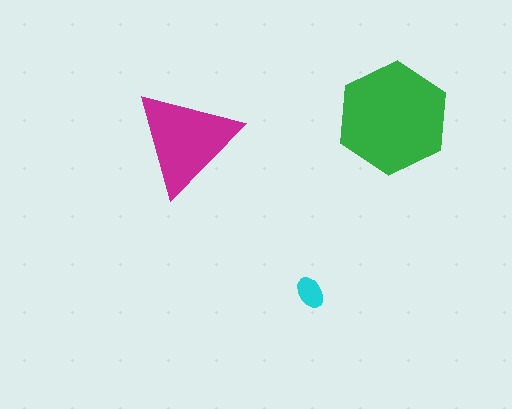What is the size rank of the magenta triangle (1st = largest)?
2nd.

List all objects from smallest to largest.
The cyan ellipse, the magenta triangle, the green hexagon.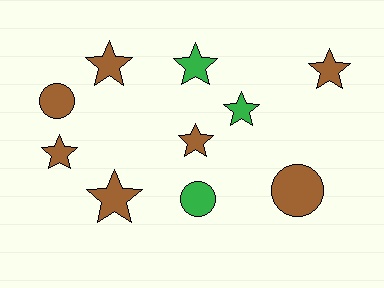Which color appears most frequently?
Brown, with 7 objects.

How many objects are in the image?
There are 10 objects.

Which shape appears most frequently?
Star, with 7 objects.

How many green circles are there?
There is 1 green circle.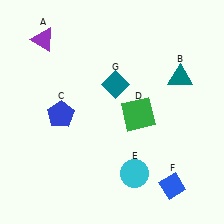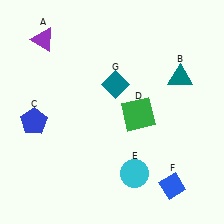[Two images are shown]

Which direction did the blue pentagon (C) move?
The blue pentagon (C) moved left.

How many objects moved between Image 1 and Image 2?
1 object moved between the two images.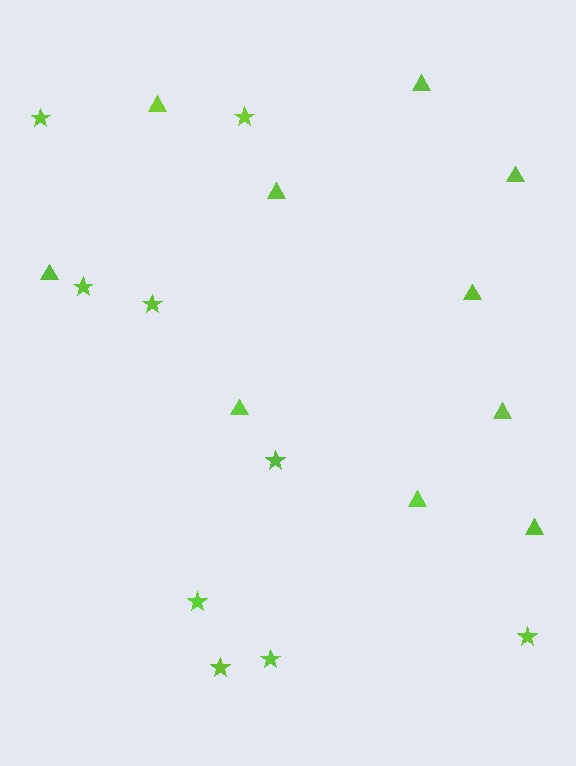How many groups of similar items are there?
There are 2 groups: one group of stars (9) and one group of triangles (10).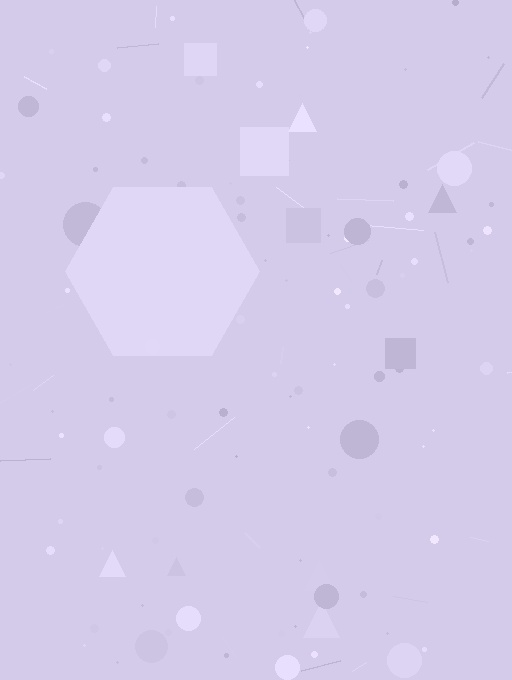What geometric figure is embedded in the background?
A hexagon is embedded in the background.